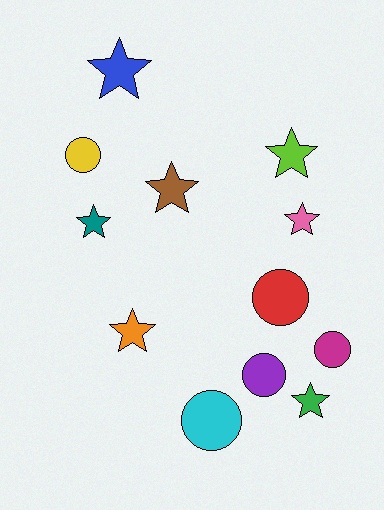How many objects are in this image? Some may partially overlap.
There are 12 objects.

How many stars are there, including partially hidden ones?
There are 7 stars.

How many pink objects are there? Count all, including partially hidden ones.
There is 1 pink object.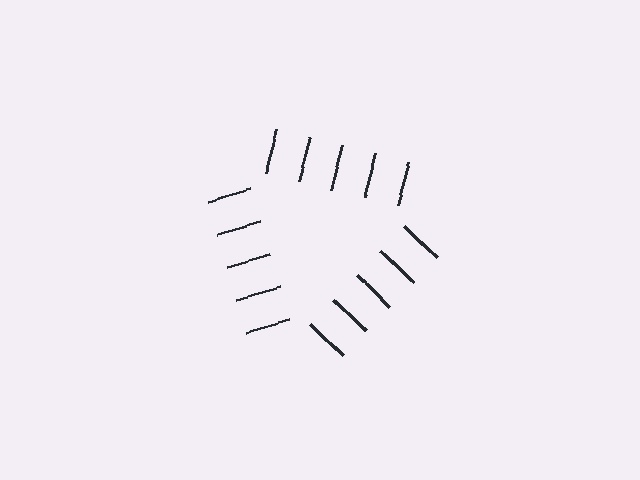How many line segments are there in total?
15 — 5 along each of the 3 edges.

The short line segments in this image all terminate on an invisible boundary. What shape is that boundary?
An illusory triangle — the line segments terminate on its edges but no continuous stroke is drawn.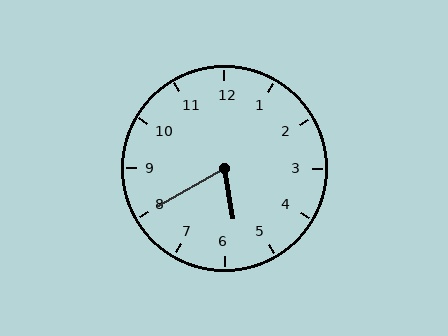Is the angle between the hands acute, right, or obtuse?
It is acute.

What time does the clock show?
5:40.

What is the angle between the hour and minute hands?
Approximately 70 degrees.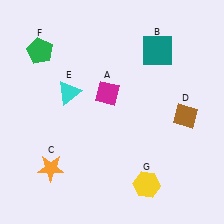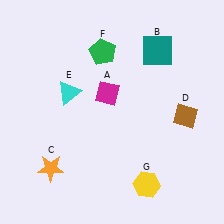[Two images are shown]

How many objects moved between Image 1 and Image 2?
1 object moved between the two images.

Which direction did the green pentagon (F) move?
The green pentagon (F) moved right.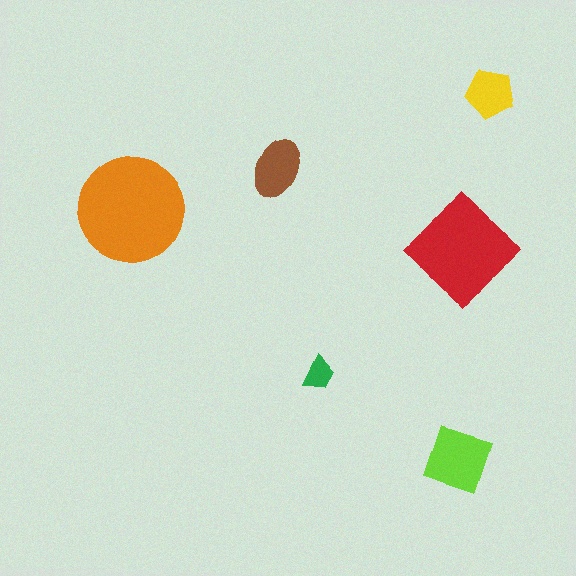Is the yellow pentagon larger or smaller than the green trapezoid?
Larger.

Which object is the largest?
The orange circle.